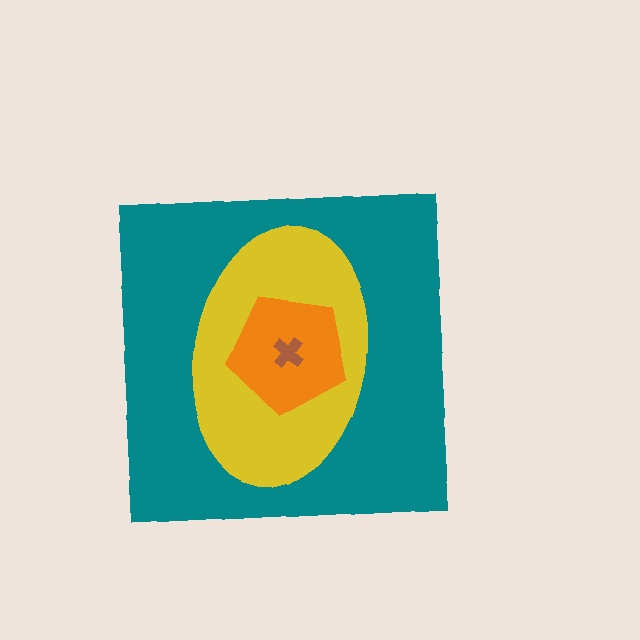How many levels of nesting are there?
4.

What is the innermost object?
The brown cross.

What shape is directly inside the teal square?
The yellow ellipse.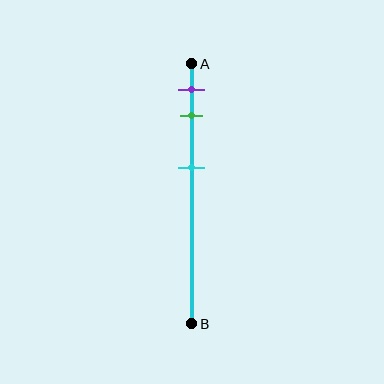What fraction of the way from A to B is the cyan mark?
The cyan mark is approximately 40% (0.4) of the way from A to B.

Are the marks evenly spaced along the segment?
No, the marks are not evenly spaced.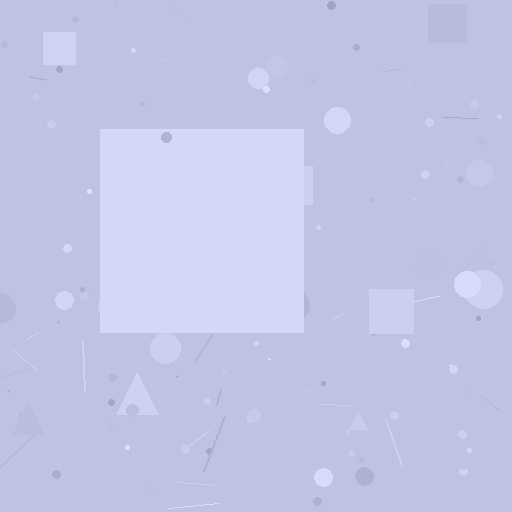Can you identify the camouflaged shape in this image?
The camouflaged shape is a square.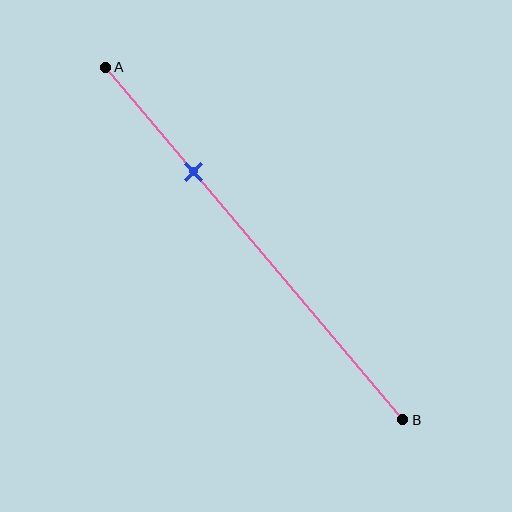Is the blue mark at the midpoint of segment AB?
No, the mark is at about 30% from A, not at the 50% midpoint.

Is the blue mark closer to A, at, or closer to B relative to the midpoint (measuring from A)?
The blue mark is closer to point A than the midpoint of segment AB.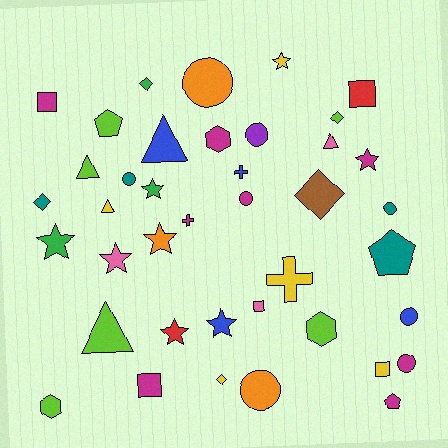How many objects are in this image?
There are 40 objects.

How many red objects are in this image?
There are 2 red objects.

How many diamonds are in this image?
There are 5 diamonds.